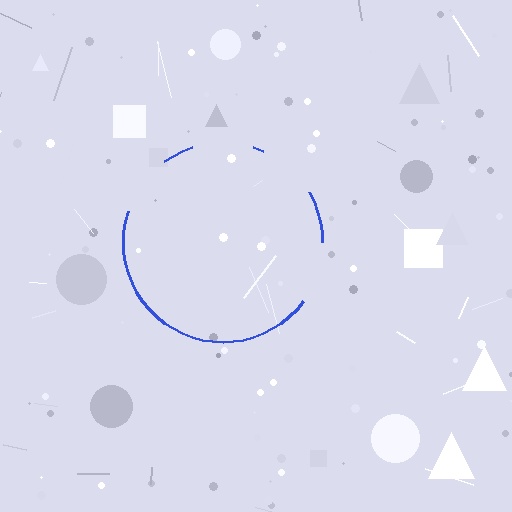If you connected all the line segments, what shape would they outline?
They would outline a circle.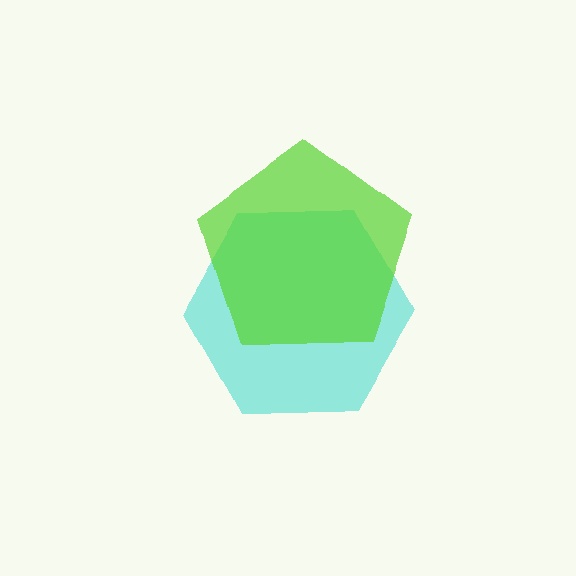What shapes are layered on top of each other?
The layered shapes are: a cyan hexagon, a lime pentagon.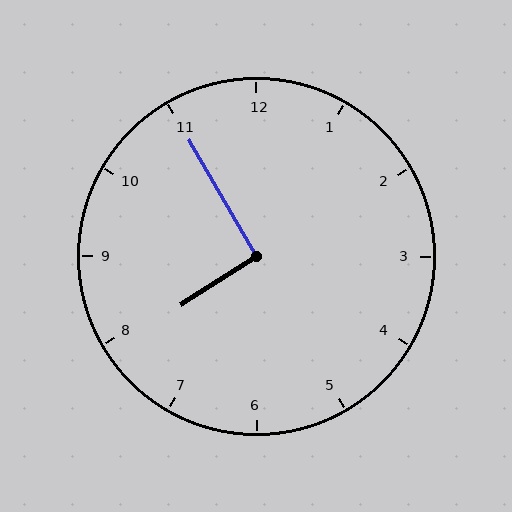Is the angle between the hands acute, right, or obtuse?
It is right.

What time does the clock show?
7:55.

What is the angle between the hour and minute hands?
Approximately 92 degrees.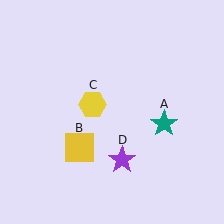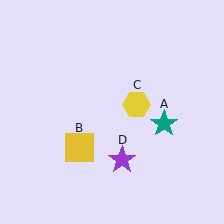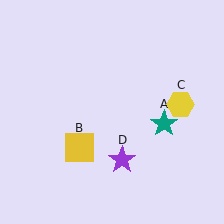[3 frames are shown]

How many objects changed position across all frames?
1 object changed position: yellow hexagon (object C).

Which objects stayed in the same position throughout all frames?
Teal star (object A) and yellow square (object B) and purple star (object D) remained stationary.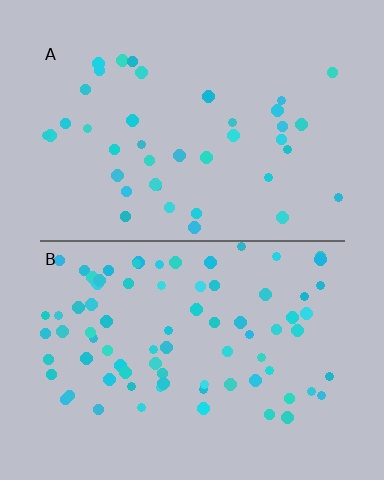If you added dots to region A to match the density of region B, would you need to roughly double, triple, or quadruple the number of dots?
Approximately double.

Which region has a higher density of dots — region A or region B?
B (the bottom).